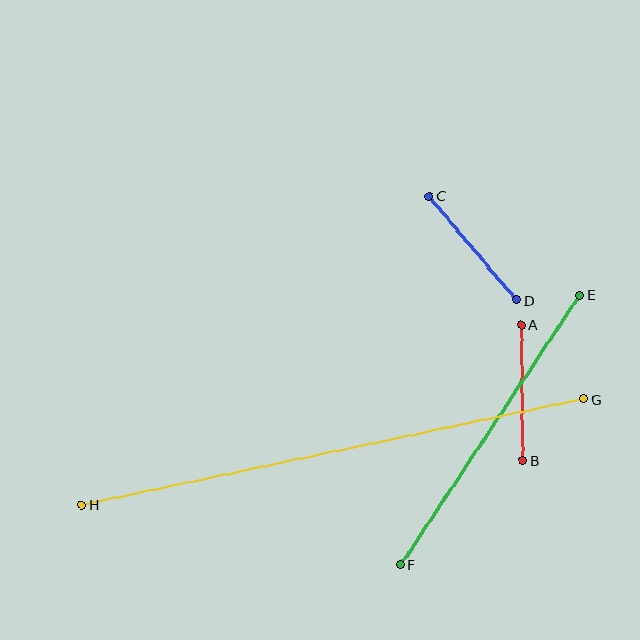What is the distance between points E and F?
The distance is approximately 323 pixels.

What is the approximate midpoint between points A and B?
The midpoint is at approximately (522, 392) pixels.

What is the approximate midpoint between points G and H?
The midpoint is at approximately (333, 452) pixels.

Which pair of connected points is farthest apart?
Points G and H are farthest apart.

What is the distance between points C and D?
The distance is approximately 135 pixels.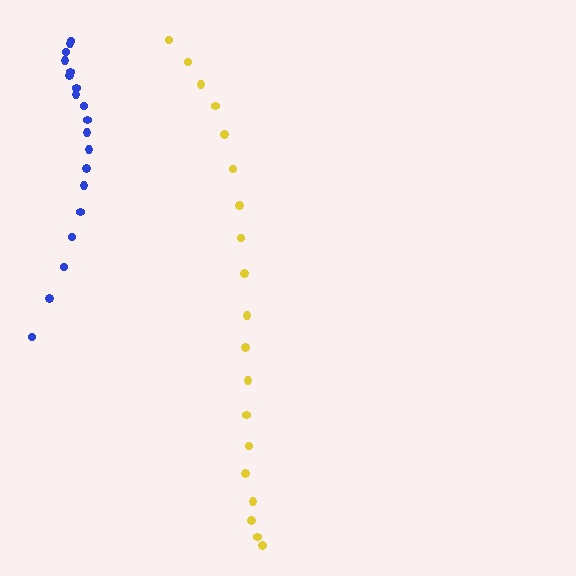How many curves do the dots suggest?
There are 2 distinct paths.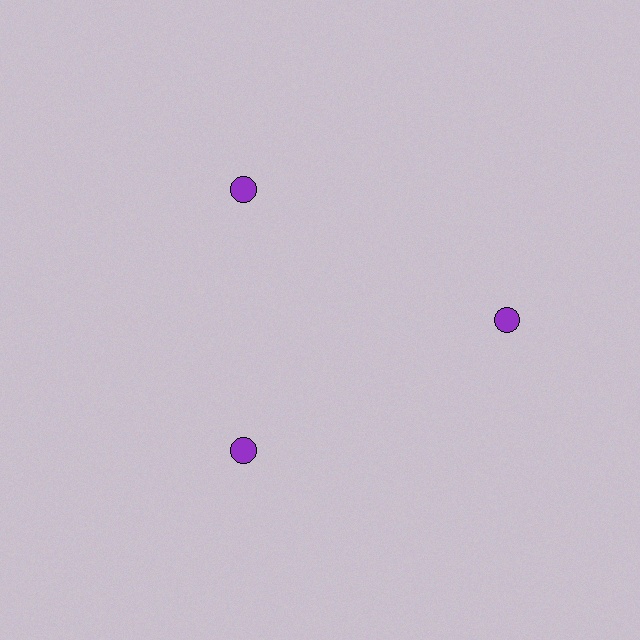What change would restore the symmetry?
The symmetry would be restored by moving it inward, back onto the ring so that all 3 circles sit at equal angles and equal distance from the center.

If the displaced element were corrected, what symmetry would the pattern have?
It would have 3-fold rotational symmetry — the pattern would map onto itself every 120 degrees.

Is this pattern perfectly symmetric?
No. The 3 purple circles are arranged in a ring, but one element near the 3 o'clock position is pushed outward from the center, breaking the 3-fold rotational symmetry.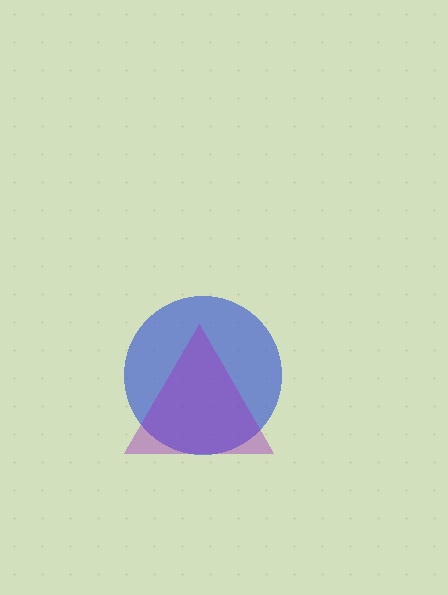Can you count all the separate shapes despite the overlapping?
Yes, there are 2 separate shapes.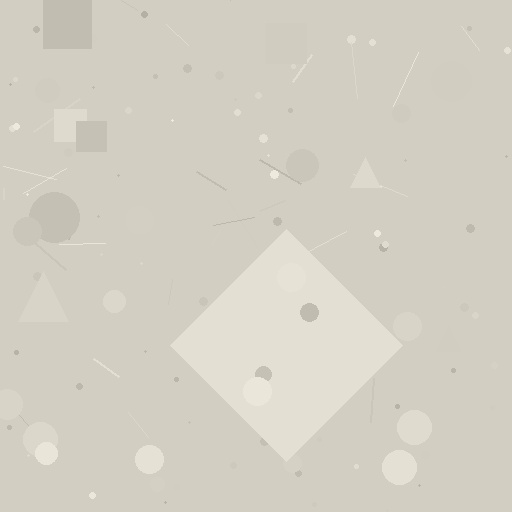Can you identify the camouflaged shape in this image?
The camouflaged shape is a diamond.